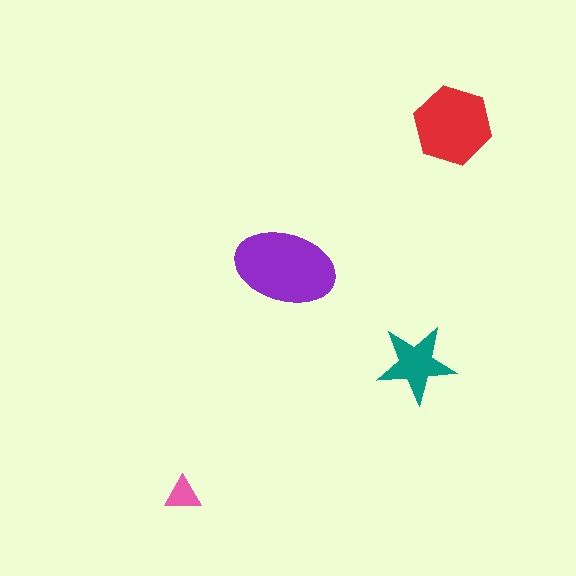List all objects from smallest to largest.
The pink triangle, the teal star, the red hexagon, the purple ellipse.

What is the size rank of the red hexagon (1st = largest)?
2nd.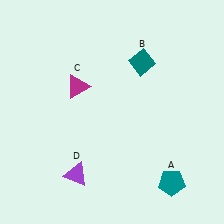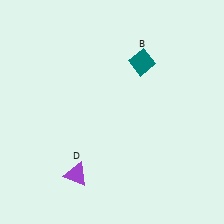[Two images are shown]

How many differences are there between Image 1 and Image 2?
There are 2 differences between the two images.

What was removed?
The magenta triangle (C), the teal pentagon (A) were removed in Image 2.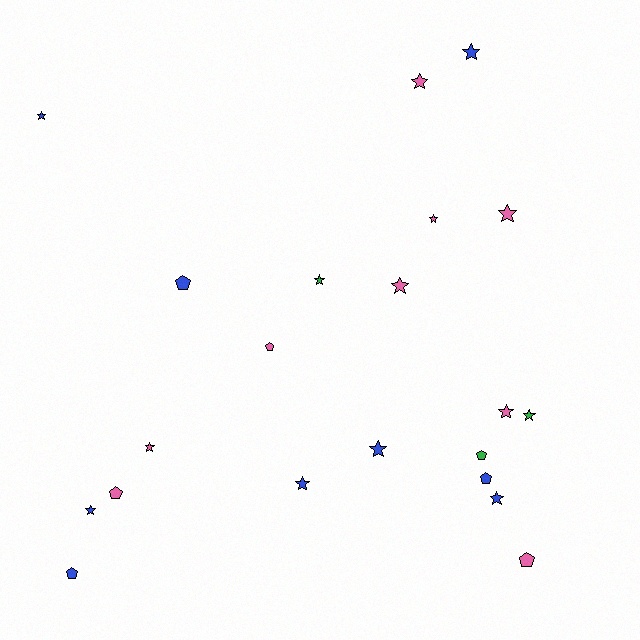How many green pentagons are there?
There is 1 green pentagon.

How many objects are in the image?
There are 21 objects.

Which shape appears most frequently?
Star, with 14 objects.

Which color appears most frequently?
Blue, with 9 objects.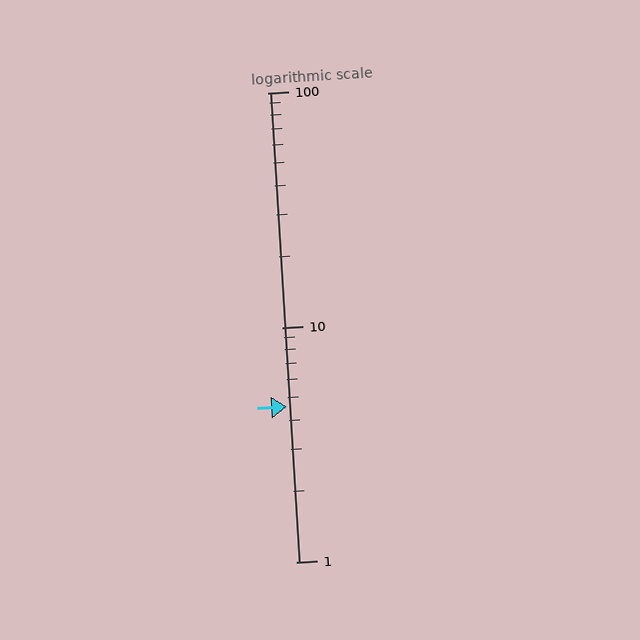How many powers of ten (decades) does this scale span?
The scale spans 2 decades, from 1 to 100.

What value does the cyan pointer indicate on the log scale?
The pointer indicates approximately 4.6.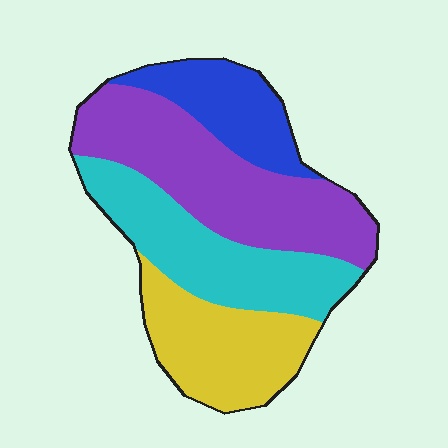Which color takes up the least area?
Blue, at roughly 15%.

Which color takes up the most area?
Purple, at roughly 35%.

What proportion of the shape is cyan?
Cyan takes up about one quarter (1/4) of the shape.